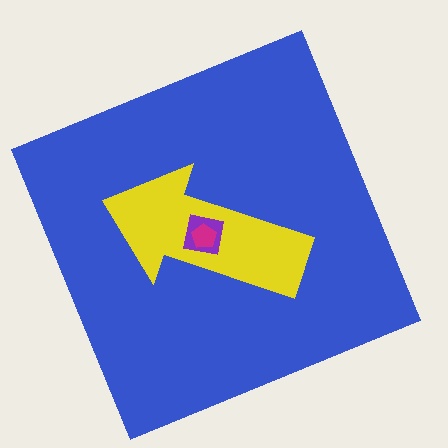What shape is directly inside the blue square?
The yellow arrow.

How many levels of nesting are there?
4.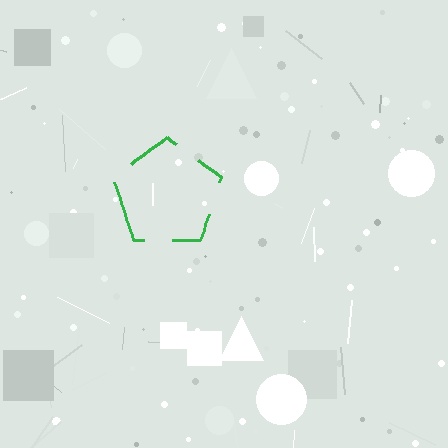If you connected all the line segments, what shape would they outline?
They would outline a pentagon.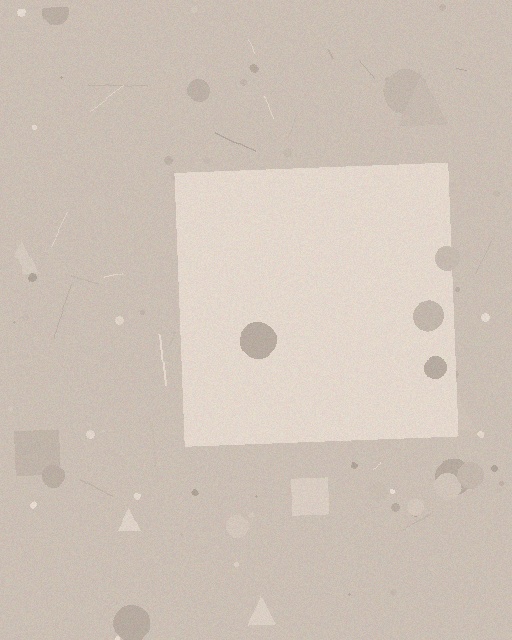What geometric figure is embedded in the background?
A square is embedded in the background.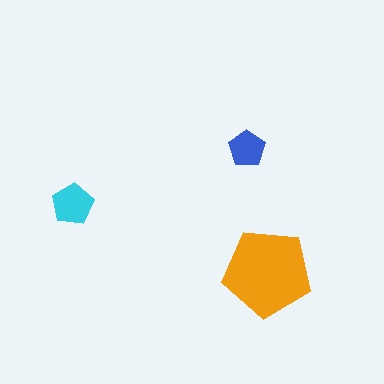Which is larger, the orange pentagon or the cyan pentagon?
The orange one.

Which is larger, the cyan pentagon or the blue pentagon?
The cyan one.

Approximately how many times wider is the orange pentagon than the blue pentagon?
About 2.5 times wider.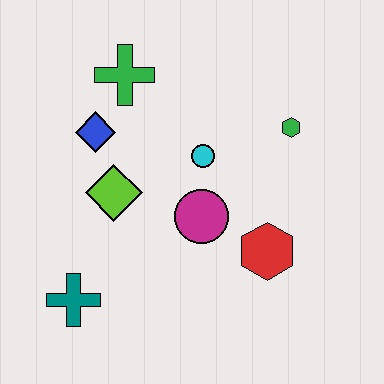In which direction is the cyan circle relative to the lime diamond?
The cyan circle is to the right of the lime diamond.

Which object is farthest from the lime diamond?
The green hexagon is farthest from the lime diamond.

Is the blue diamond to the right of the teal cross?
Yes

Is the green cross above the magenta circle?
Yes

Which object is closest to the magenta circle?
The cyan circle is closest to the magenta circle.